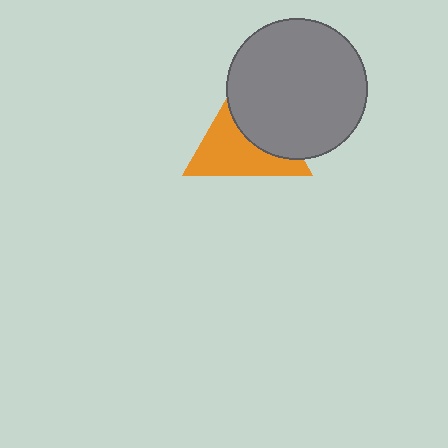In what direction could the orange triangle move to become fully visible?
The orange triangle could move toward the lower-left. That would shift it out from behind the gray circle entirely.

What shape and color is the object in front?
The object in front is a gray circle.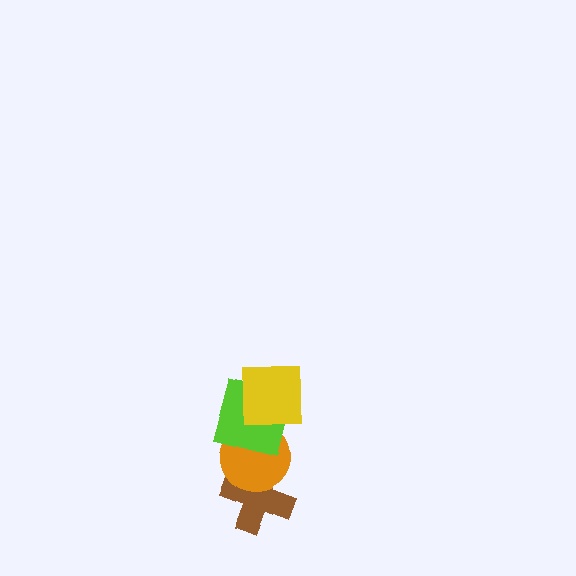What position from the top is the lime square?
The lime square is 2nd from the top.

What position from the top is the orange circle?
The orange circle is 3rd from the top.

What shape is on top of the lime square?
The yellow square is on top of the lime square.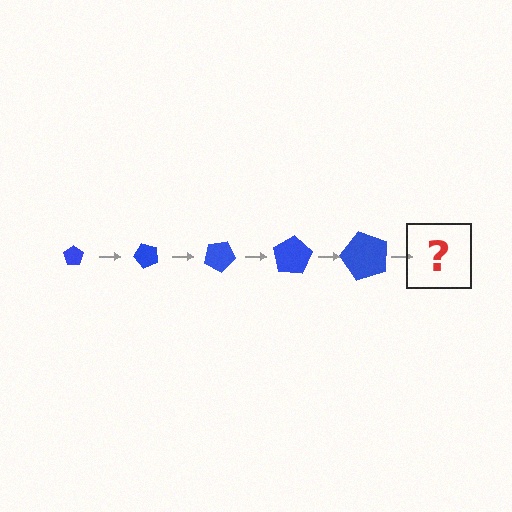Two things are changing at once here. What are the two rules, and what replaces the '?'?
The two rules are that the pentagon grows larger each step and it rotates 50 degrees each step. The '?' should be a pentagon, larger than the previous one and rotated 250 degrees from the start.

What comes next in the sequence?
The next element should be a pentagon, larger than the previous one and rotated 250 degrees from the start.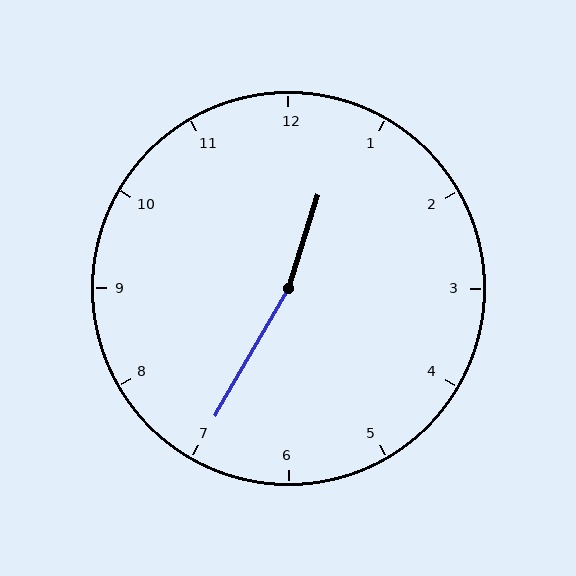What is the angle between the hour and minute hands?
Approximately 168 degrees.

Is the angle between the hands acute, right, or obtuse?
It is obtuse.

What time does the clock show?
12:35.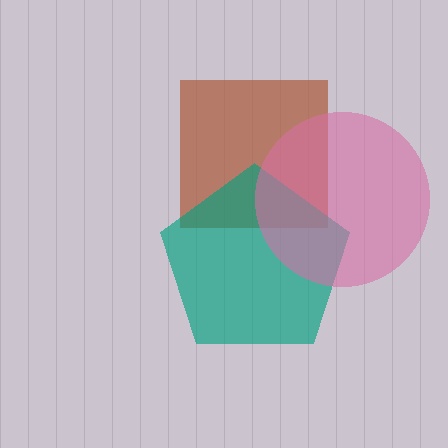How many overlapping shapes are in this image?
There are 3 overlapping shapes in the image.